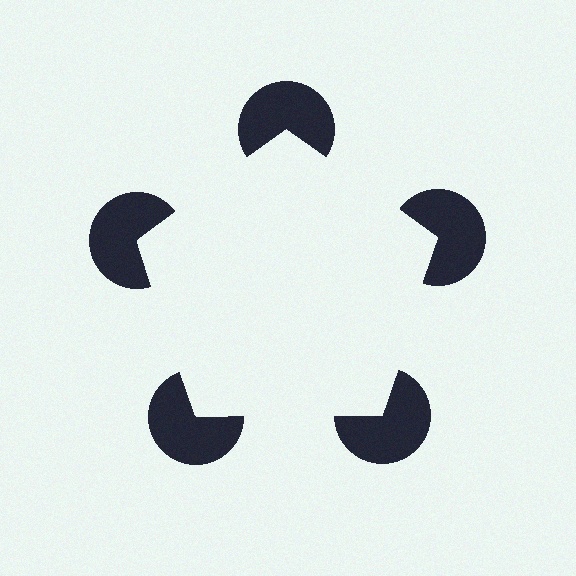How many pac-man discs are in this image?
There are 5 — one at each vertex of the illusory pentagon.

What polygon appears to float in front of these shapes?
An illusory pentagon — its edges are inferred from the aligned wedge cuts in the pac-man discs, not physically drawn.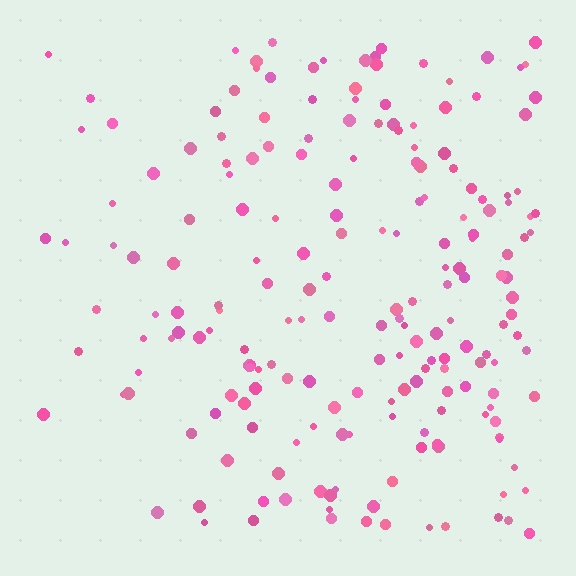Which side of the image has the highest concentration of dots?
The right.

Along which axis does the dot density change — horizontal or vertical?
Horizontal.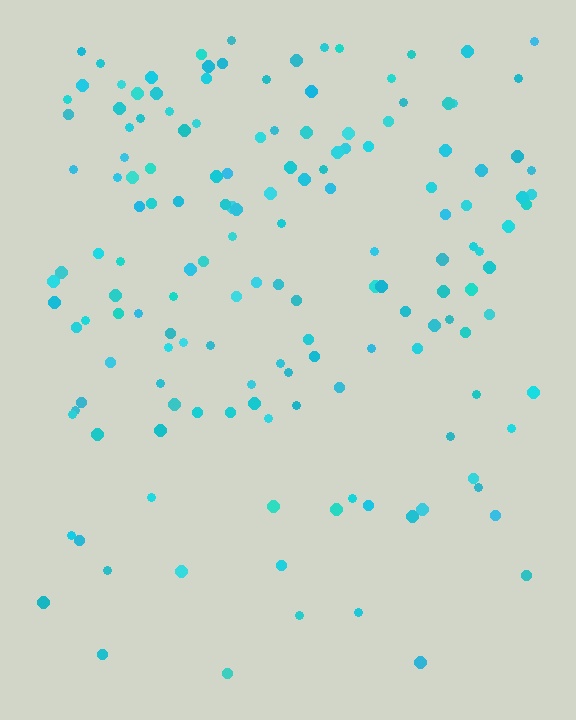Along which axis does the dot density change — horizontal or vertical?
Vertical.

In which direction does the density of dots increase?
From bottom to top, with the top side densest.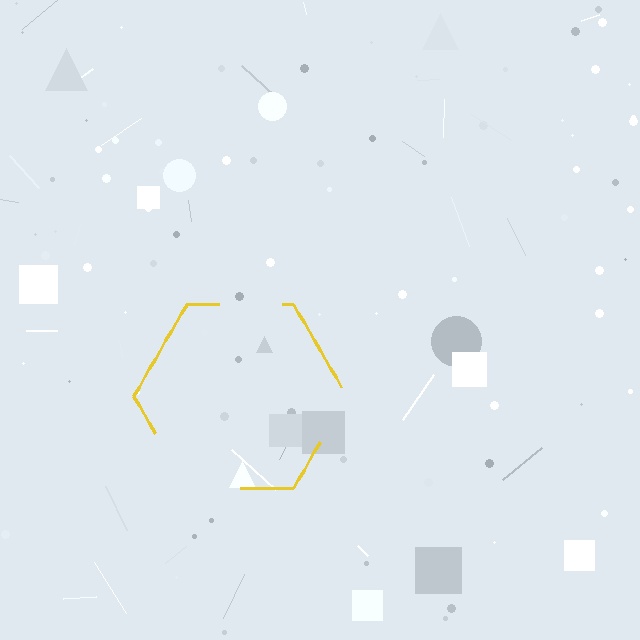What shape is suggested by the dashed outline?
The dashed outline suggests a hexagon.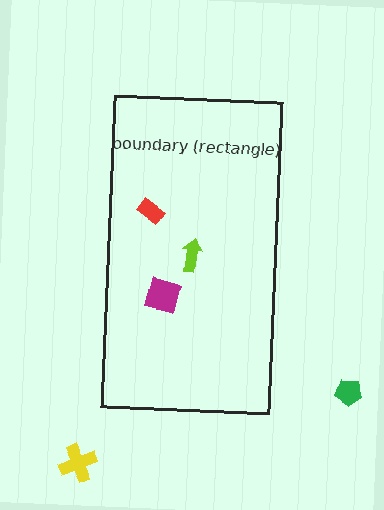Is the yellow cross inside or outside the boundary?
Outside.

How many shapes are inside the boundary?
3 inside, 2 outside.